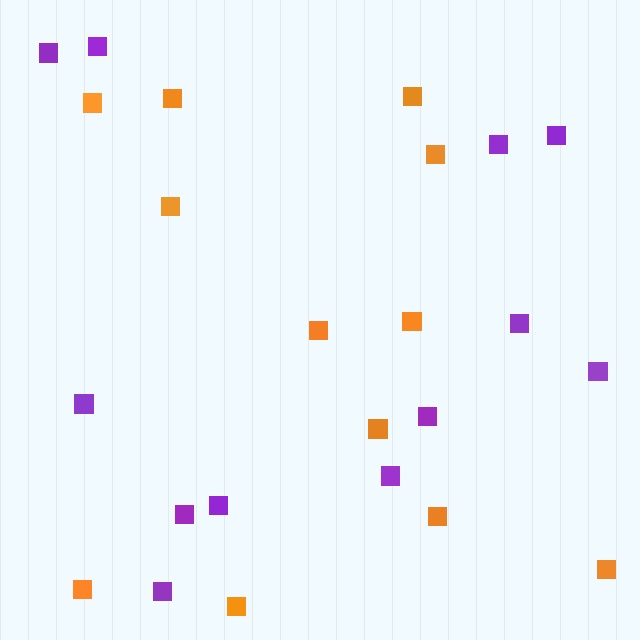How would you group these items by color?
There are 2 groups: one group of orange squares (12) and one group of purple squares (12).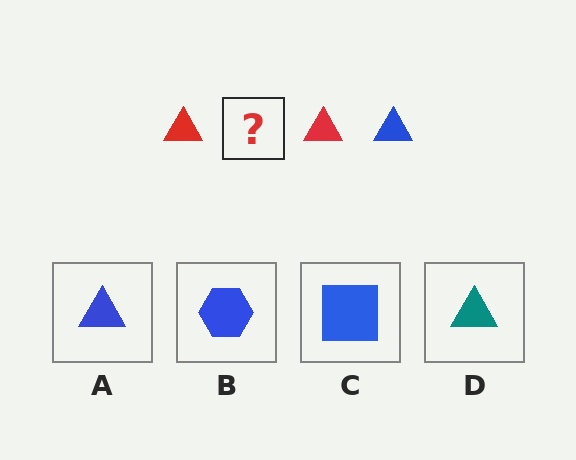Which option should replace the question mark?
Option A.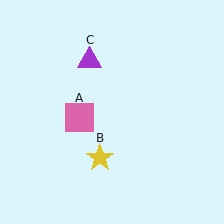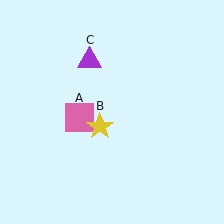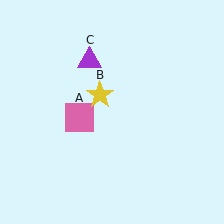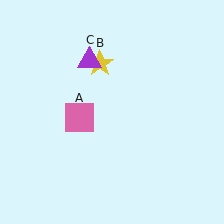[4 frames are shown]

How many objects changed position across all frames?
1 object changed position: yellow star (object B).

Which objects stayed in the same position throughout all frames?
Pink square (object A) and purple triangle (object C) remained stationary.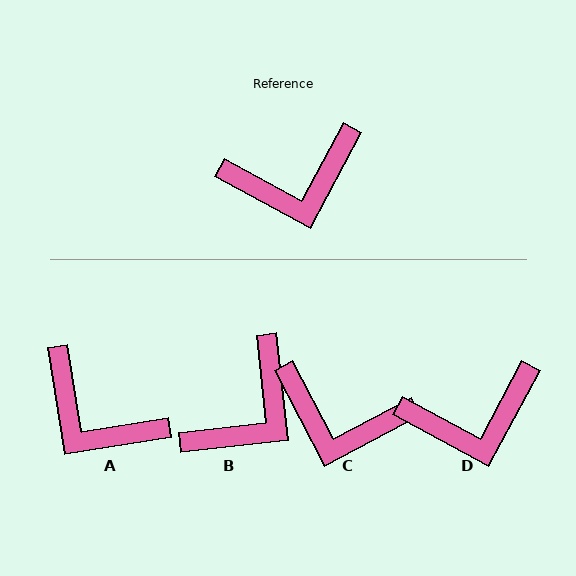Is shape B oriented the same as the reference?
No, it is off by about 34 degrees.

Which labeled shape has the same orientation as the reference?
D.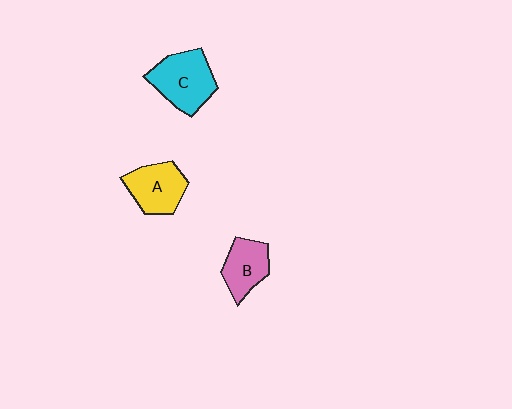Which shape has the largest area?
Shape C (cyan).